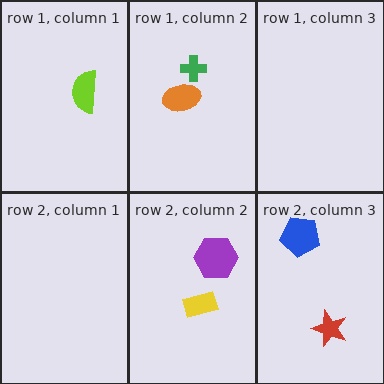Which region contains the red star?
The row 2, column 3 region.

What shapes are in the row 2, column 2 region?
The purple hexagon, the yellow rectangle.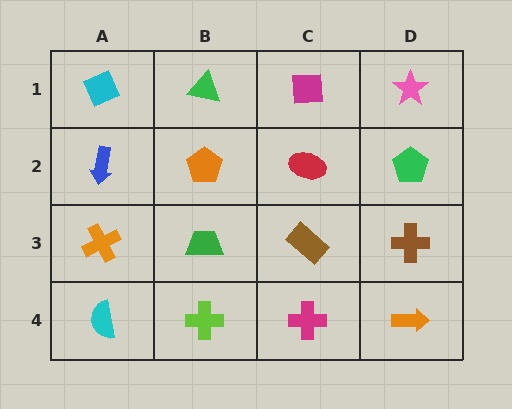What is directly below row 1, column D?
A green pentagon.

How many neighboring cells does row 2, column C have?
4.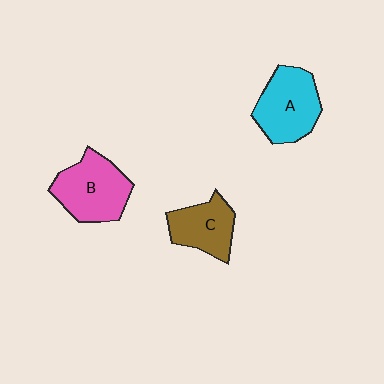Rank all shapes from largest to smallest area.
From largest to smallest: B (pink), A (cyan), C (brown).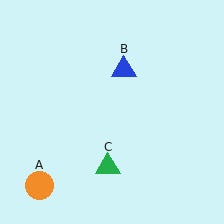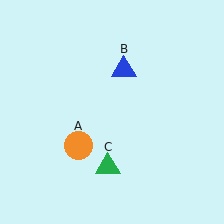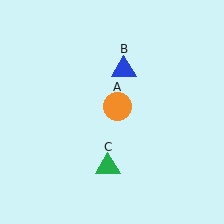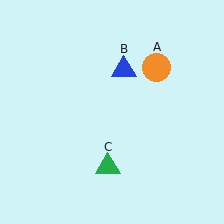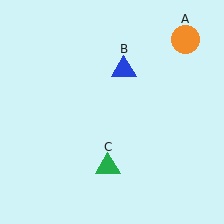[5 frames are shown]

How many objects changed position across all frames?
1 object changed position: orange circle (object A).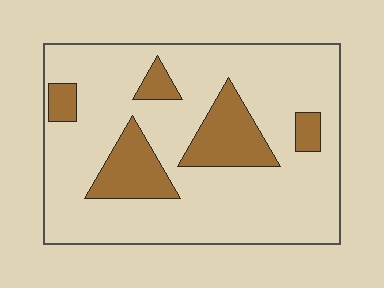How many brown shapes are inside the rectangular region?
5.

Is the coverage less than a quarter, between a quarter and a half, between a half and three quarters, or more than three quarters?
Less than a quarter.